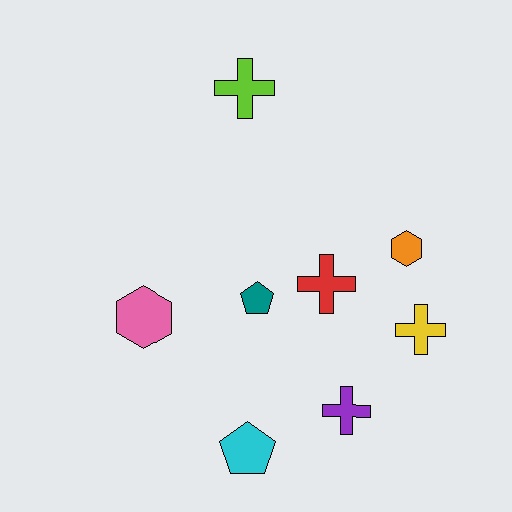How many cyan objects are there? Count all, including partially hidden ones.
There is 1 cyan object.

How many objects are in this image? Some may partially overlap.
There are 8 objects.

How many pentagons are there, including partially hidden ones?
There are 2 pentagons.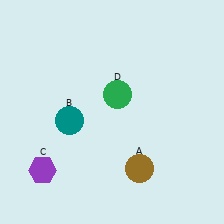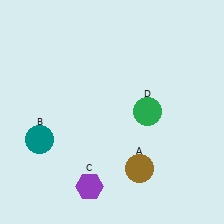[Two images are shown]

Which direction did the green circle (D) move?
The green circle (D) moved right.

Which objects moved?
The objects that moved are: the teal circle (B), the purple hexagon (C), the green circle (D).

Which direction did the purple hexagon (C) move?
The purple hexagon (C) moved right.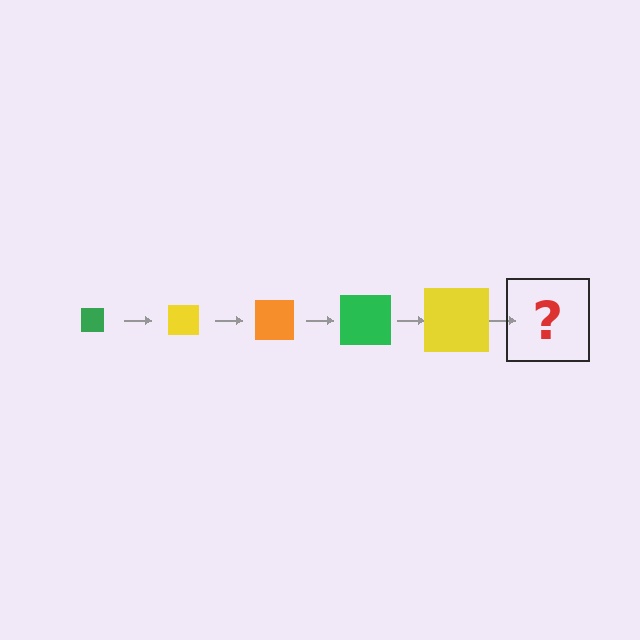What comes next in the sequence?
The next element should be an orange square, larger than the previous one.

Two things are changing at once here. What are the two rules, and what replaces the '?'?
The two rules are that the square grows larger each step and the color cycles through green, yellow, and orange. The '?' should be an orange square, larger than the previous one.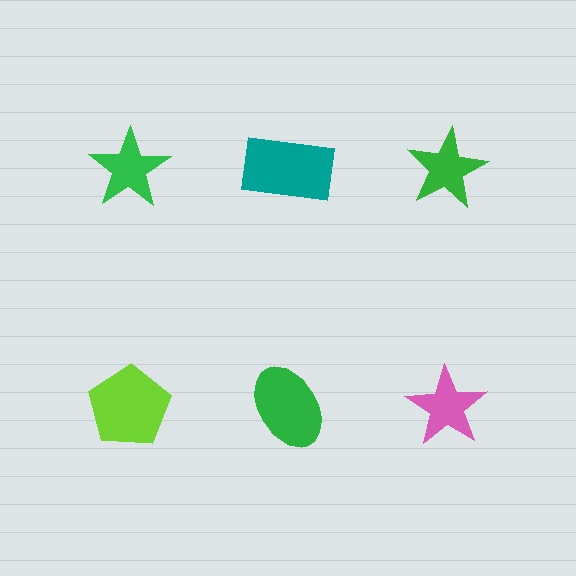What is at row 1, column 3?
A green star.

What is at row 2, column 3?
A pink star.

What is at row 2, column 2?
A green ellipse.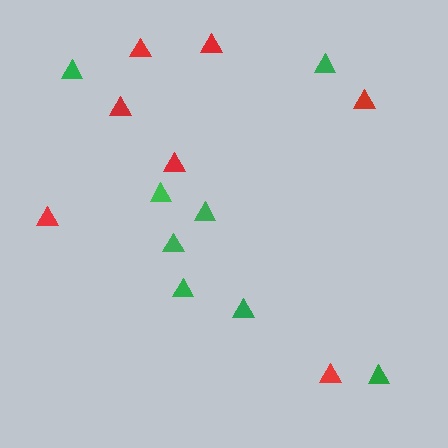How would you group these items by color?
There are 2 groups: one group of green triangles (8) and one group of red triangles (7).